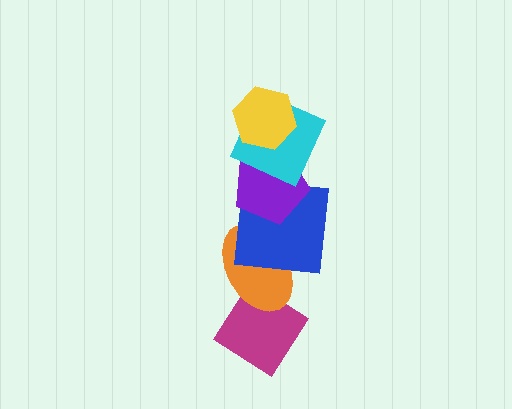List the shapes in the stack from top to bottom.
From top to bottom: the yellow hexagon, the cyan square, the purple pentagon, the blue square, the orange ellipse, the magenta diamond.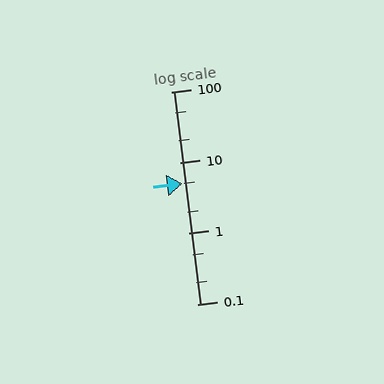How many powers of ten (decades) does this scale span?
The scale spans 3 decades, from 0.1 to 100.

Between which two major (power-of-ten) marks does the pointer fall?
The pointer is between 1 and 10.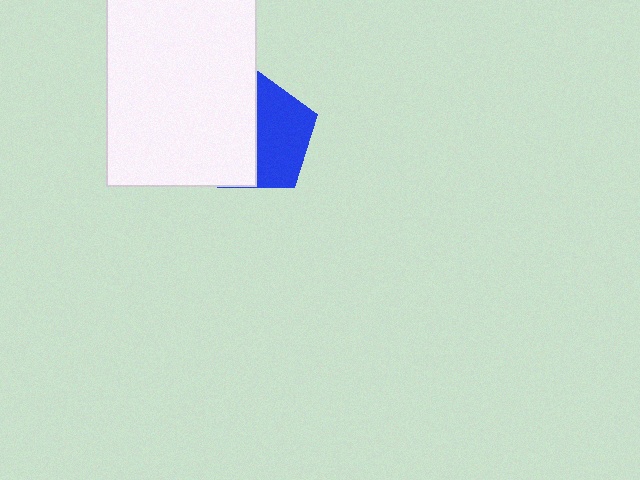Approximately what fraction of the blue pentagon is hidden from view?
Roughly 52% of the blue pentagon is hidden behind the white rectangle.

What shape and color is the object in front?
The object in front is a white rectangle.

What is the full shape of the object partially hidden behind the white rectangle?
The partially hidden object is a blue pentagon.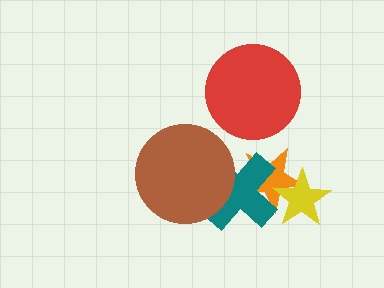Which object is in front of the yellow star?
The teal cross is in front of the yellow star.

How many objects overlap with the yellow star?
2 objects overlap with the yellow star.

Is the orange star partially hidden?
Yes, it is partially covered by another shape.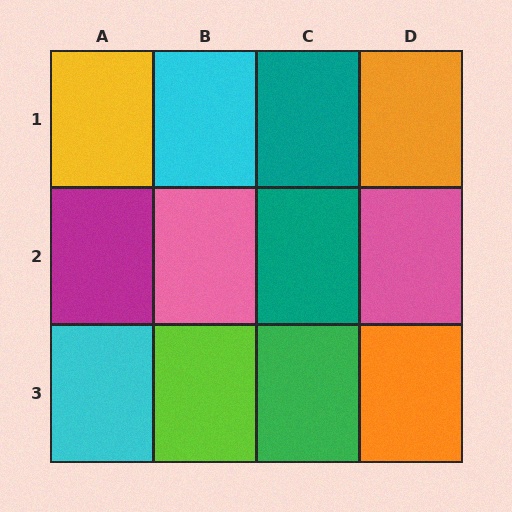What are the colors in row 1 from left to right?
Yellow, cyan, teal, orange.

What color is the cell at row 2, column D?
Pink.